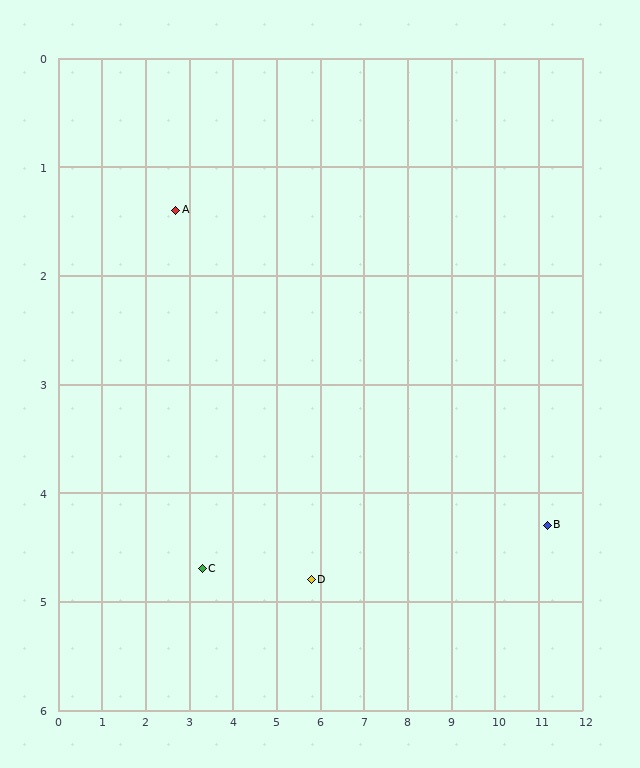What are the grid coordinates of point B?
Point B is at approximately (11.2, 4.3).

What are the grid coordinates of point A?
Point A is at approximately (2.7, 1.4).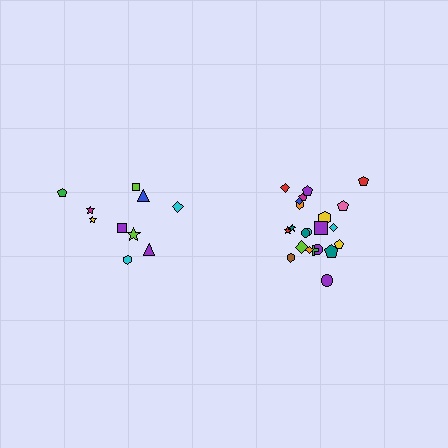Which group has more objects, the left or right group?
The right group.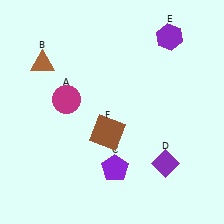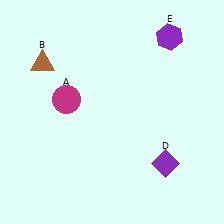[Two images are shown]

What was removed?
The brown square (F), the purple pentagon (C) were removed in Image 2.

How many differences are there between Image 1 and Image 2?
There are 2 differences between the two images.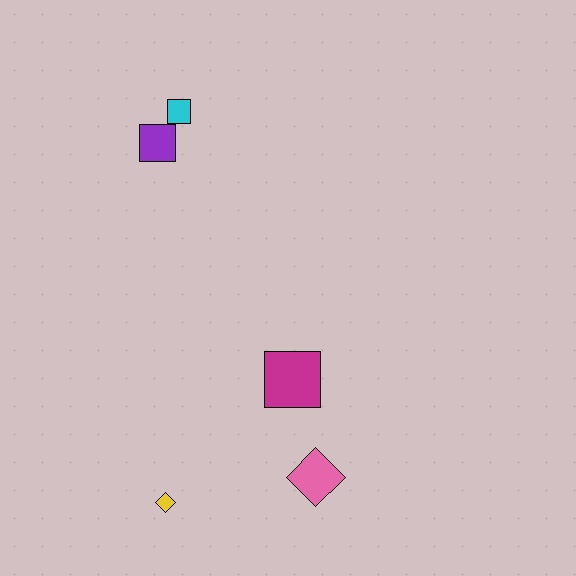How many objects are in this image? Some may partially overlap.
There are 5 objects.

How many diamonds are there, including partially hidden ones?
There are 2 diamonds.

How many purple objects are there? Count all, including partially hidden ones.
There is 1 purple object.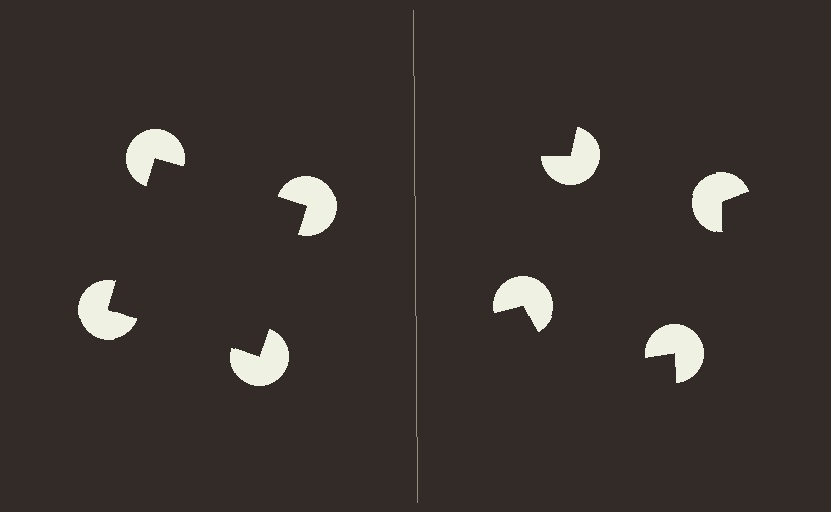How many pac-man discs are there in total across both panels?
8 — 4 on each side.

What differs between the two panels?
The pac-man discs are positioned identically on both sides; only the wedge orientations differ. On the left they align to a square; on the right they are misaligned.